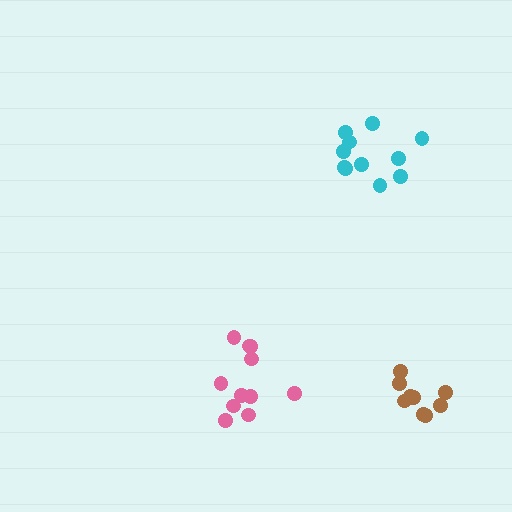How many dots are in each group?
Group 1: 11 dots, Group 2: 11 dots, Group 3: 9 dots (31 total).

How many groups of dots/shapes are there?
There are 3 groups.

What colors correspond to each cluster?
The clusters are colored: cyan, pink, brown.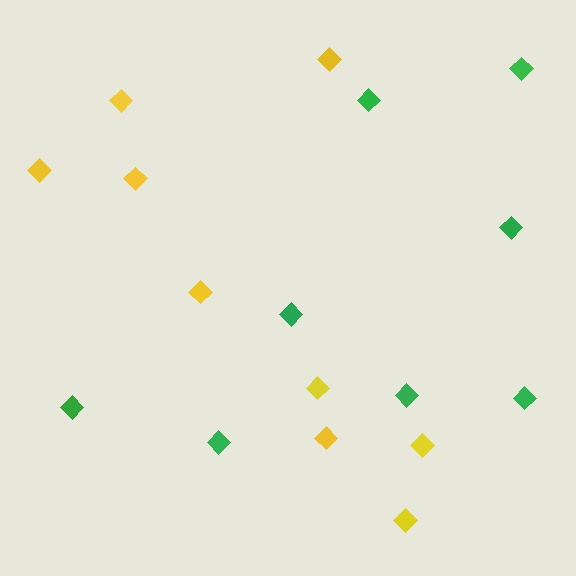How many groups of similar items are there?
There are 2 groups: one group of green diamonds (8) and one group of yellow diamonds (9).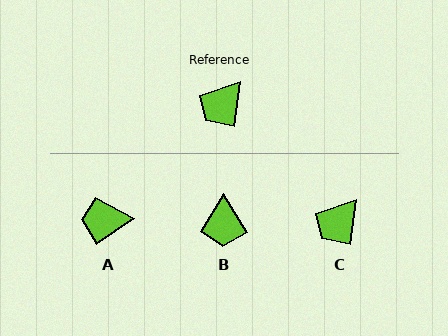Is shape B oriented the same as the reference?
No, it is off by about 40 degrees.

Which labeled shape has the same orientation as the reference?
C.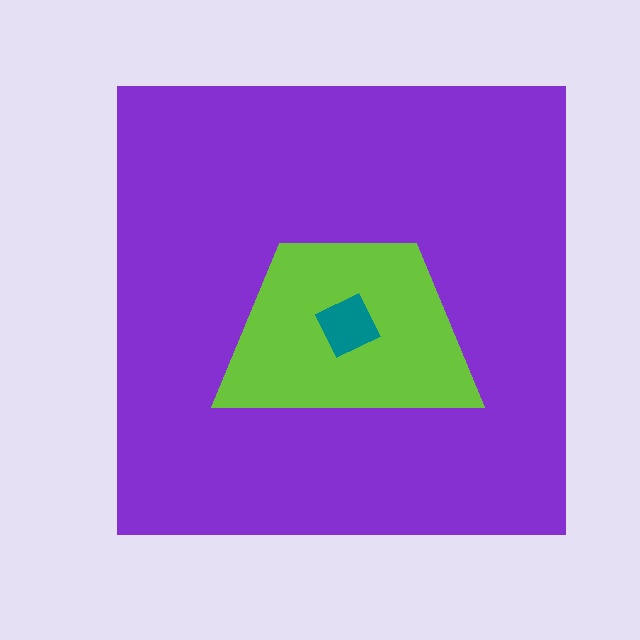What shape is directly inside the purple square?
The lime trapezoid.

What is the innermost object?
The teal diamond.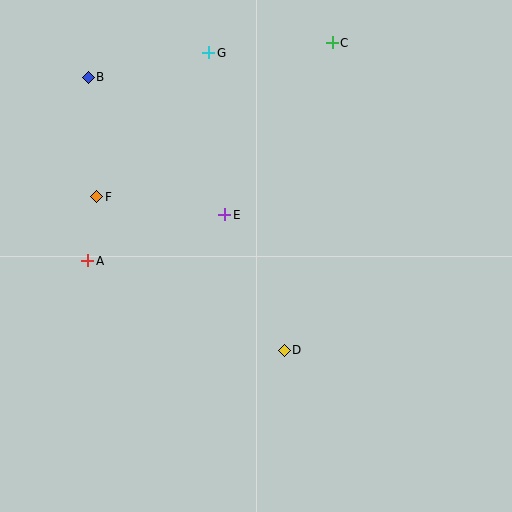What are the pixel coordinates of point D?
Point D is at (284, 350).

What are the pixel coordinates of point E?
Point E is at (225, 215).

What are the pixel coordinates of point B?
Point B is at (88, 77).